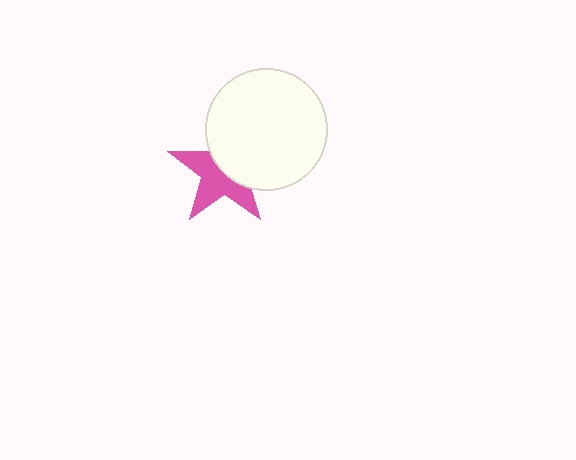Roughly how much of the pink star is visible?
About half of it is visible (roughly 53%).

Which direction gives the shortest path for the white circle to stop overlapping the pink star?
Moving toward the upper-right gives the shortest separation.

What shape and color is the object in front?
The object in front is a white circle.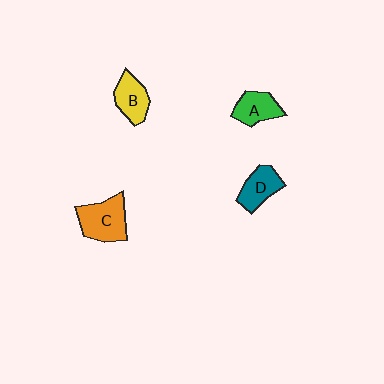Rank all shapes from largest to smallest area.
From largest to smallest: C (orange), D (teal), B (yellow), A (green).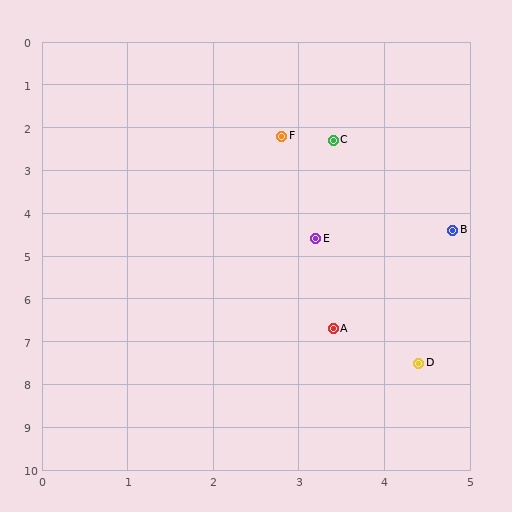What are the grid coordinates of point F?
Point F is at approximately (2.8, 2.2).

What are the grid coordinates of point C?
Point C is at approximately (3.4, 2.3).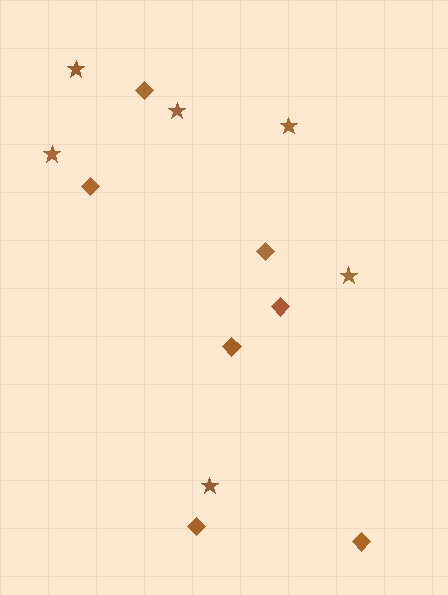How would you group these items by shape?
There are 2 groups: one group of stars (6) and one group of diamonds (7).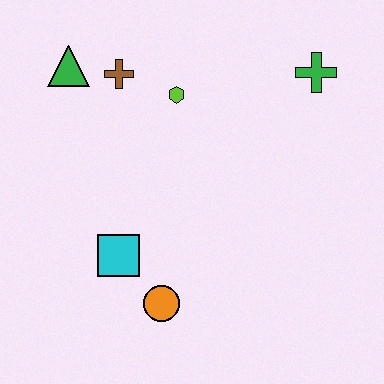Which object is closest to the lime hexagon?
The brown cross is closest to the lime hexagon.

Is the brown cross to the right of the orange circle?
No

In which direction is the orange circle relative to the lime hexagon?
The orange circle is below the lime hexagon.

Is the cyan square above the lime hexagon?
No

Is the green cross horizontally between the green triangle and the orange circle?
No